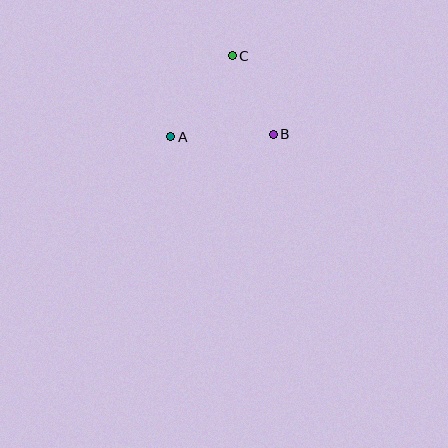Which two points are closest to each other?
Points B and C are closest to each other.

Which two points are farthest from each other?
Points A and B are farthest from each other.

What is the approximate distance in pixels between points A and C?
The distance between A and C is approximately 102 pixels.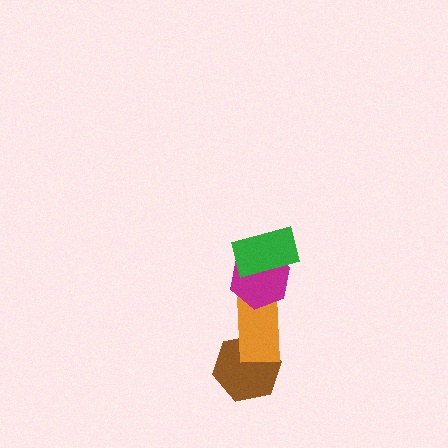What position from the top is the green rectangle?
The green rectangle is 1st from the top.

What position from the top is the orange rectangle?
The orange rectangle is 3rd from the top.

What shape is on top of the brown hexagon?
The orange rectangle is on top of the brown hexagon.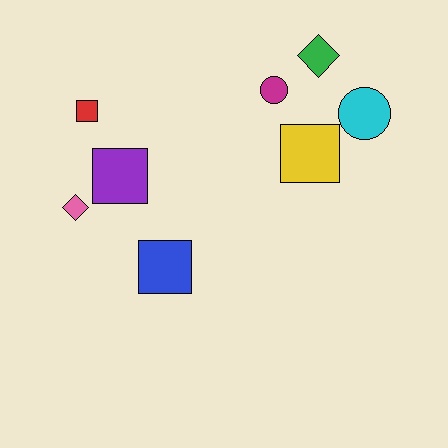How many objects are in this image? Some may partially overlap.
There are 8 objects.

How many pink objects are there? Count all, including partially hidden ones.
There is 1 pink object.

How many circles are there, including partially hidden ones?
There are 2 circles.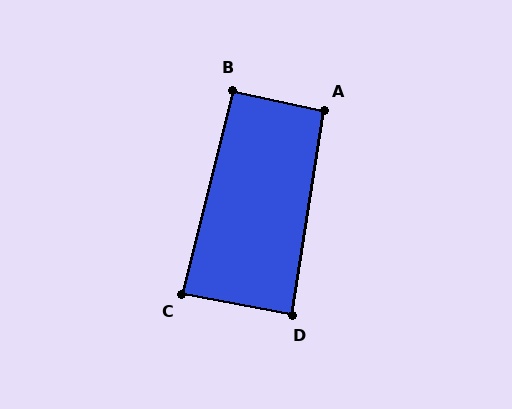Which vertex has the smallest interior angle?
C, at approximately 87 degrees.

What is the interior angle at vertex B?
Approximately 92 degrees (approximately right).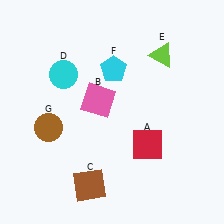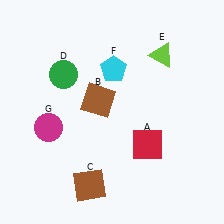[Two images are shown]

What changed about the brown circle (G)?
In Image 1, G is brown. In Image 2, it changed to magenta.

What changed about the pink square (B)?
In Image 1, B is pink. In Image 2, it changed to brown.